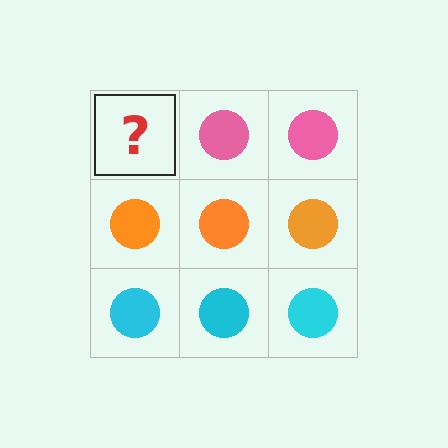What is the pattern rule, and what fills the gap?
The rule is that each row has a consistent color. The gap should be filled with a pink circle.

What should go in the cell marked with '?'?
The missing cell should contain a pink circle.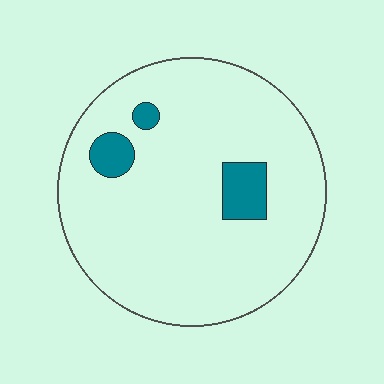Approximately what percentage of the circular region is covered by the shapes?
Approximately 10%.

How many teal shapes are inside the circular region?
3.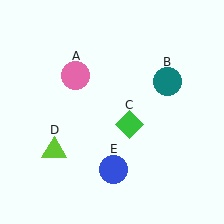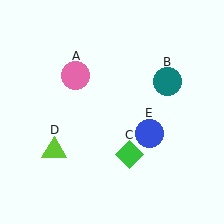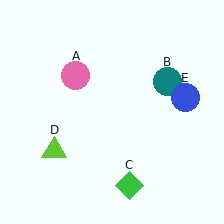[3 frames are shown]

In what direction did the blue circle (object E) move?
The blue circle (object E) moved up and to the right.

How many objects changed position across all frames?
2 objects changed position: green diamond (object C), blue circle (object E).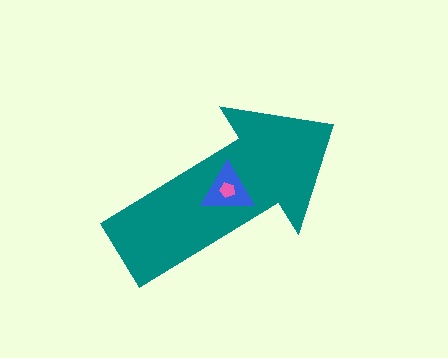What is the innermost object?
The pink pentagon.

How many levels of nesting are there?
3.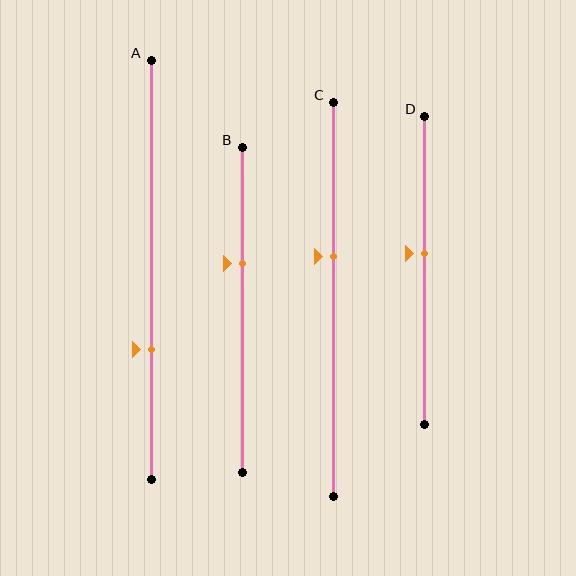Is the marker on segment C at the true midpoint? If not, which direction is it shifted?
No, the marker on segment C is shifted upward by about 11% of the segment length.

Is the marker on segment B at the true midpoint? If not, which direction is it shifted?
No, the marker on segment B is shifted upward by about 14% of the segment length.